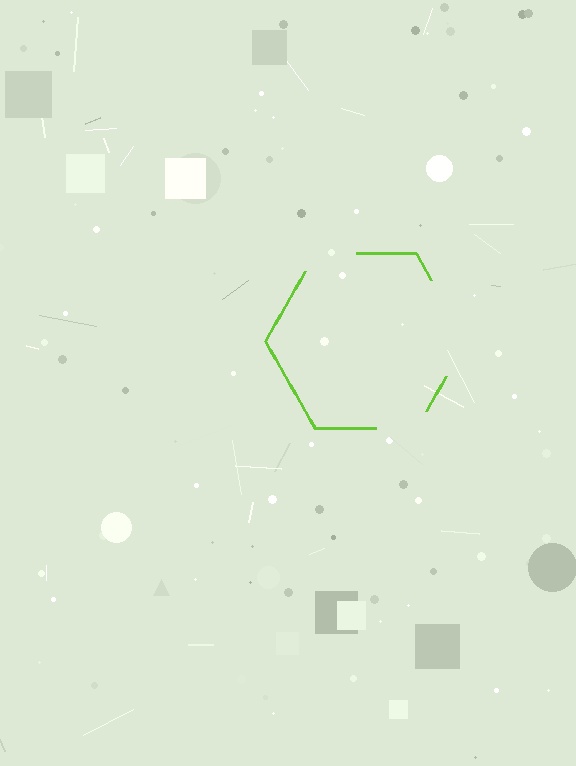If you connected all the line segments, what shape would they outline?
They would outline a hexagon.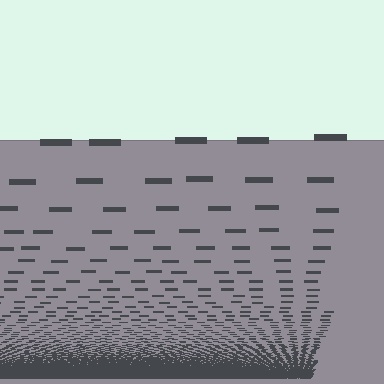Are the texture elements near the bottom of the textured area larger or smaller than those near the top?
Smaller. The gradient is inverted — elements near the bottom are smaller and denser.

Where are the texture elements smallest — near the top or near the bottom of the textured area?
Near the bottom.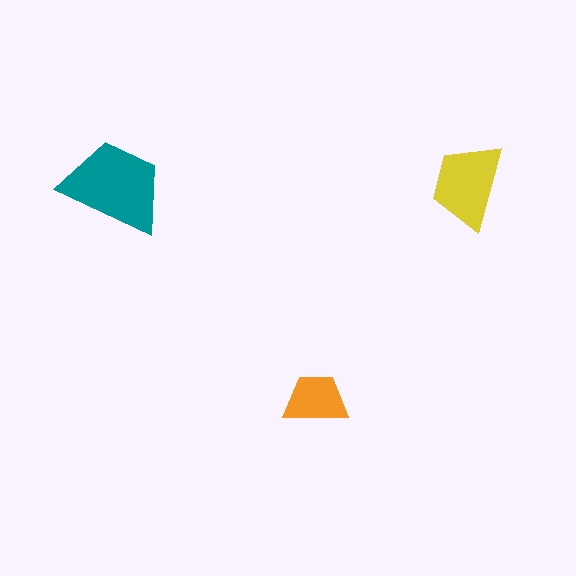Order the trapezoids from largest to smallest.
the teal one, the yellow one, the orange one.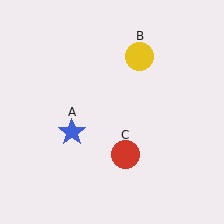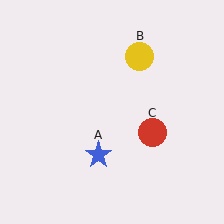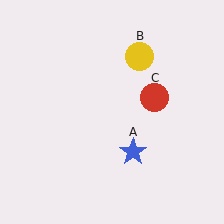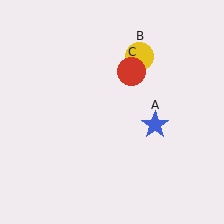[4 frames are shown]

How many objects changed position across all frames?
2 objects changed position: blue star (object A), red circle (object C).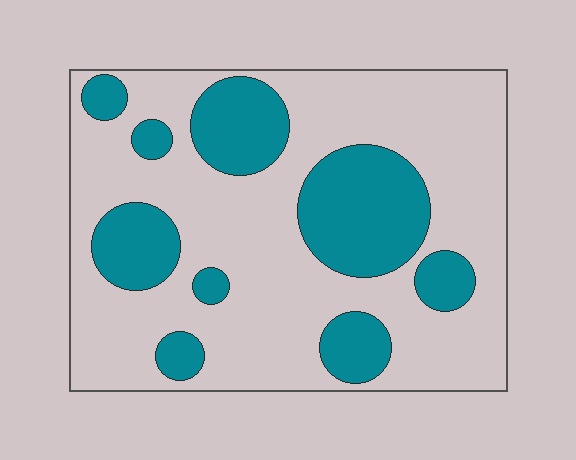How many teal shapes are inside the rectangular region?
9.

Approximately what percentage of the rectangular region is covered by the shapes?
Approximately 30%.